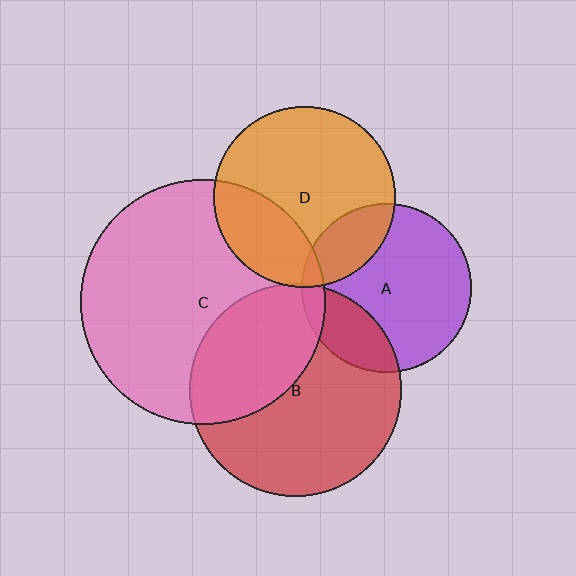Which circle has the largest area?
Circle C (pink).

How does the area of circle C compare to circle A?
Approximately 2.1 times.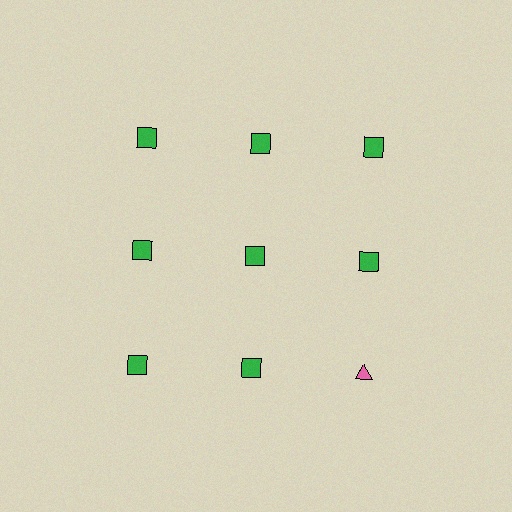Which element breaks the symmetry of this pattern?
The pink triangle in the third row, center column breaks the symmetry. All other shapes are green squares.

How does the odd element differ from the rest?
It differs in both color (pink instead of green) and shape (triangle instead of square).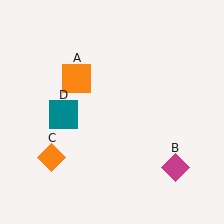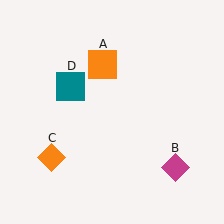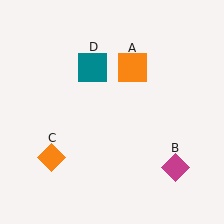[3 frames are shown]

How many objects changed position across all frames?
2 objects changed position: orange square (object A), teal square (object D).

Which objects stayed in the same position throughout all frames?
Magenta diamond (object B) and orange diamond (object C) remained stationary.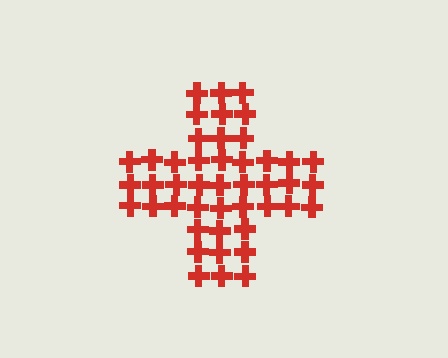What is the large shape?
The large shape is a cross.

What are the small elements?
The small elements are crosses.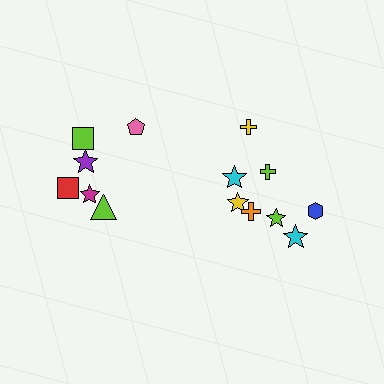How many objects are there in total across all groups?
There are 14 objects.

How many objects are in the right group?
There are 8 objects.